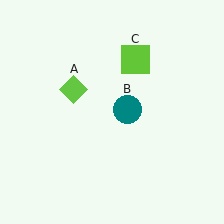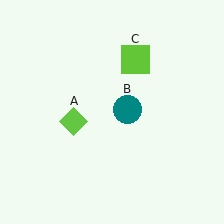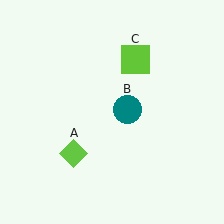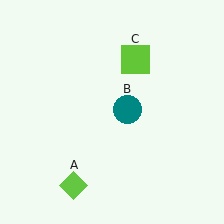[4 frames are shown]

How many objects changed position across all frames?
1 object changed position: lime diamond (object A).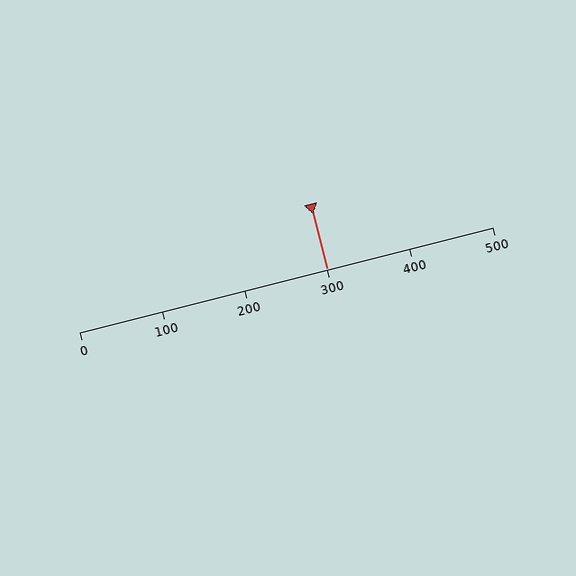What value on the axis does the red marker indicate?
The marker indicates approximately 300.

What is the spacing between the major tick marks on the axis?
The major ticks are spaced 100 apart.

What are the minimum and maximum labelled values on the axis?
The axis runs from 0 to 500.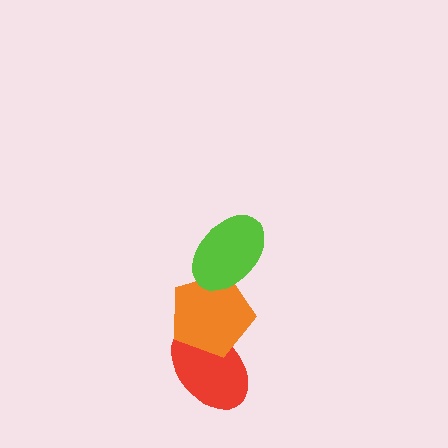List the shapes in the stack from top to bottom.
From top to bottom: the lime ellipse, the orange pentagon, the red ellipse.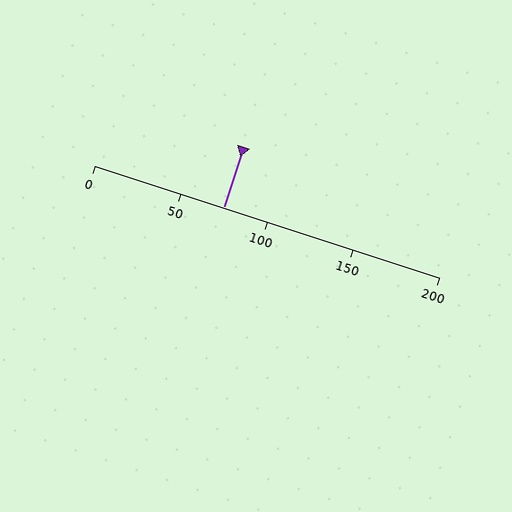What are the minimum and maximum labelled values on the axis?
The axis runs from 0 to 200.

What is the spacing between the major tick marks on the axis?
The major ticks are spaced 50 apart.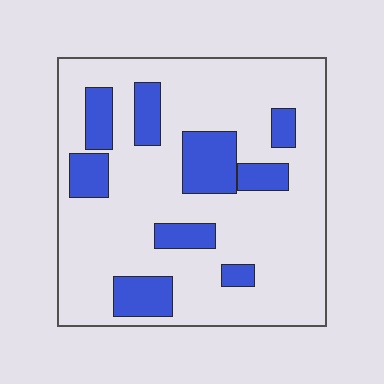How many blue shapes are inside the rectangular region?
9.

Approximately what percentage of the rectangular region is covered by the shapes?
Approximately 20%.